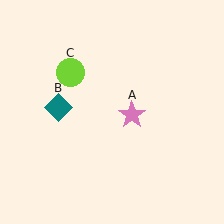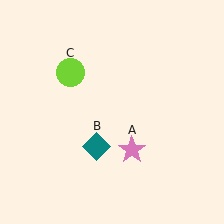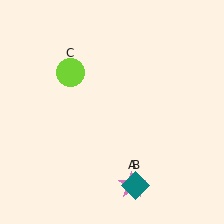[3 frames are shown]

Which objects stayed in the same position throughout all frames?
Lime circle (object C) remained stationary.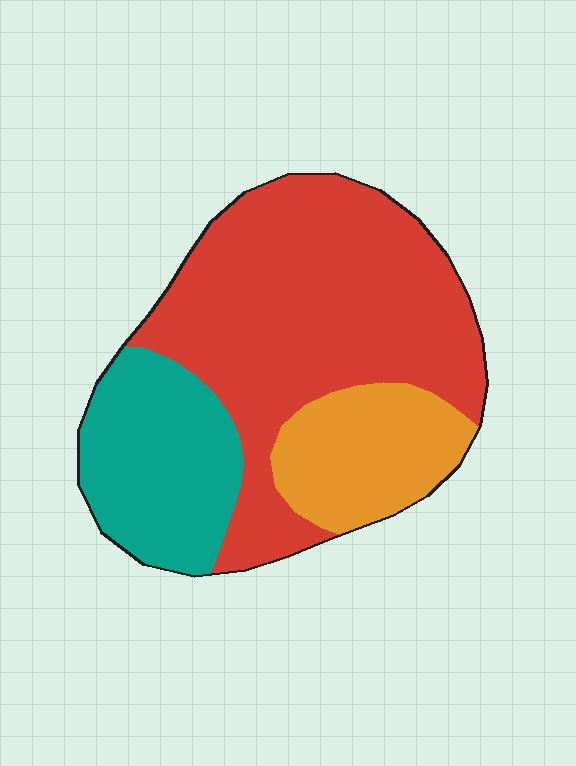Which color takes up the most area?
Red, at roughly 55%.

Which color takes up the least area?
Orange, at roughly 20%.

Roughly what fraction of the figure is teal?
Teal covers roughly 25% of the figure.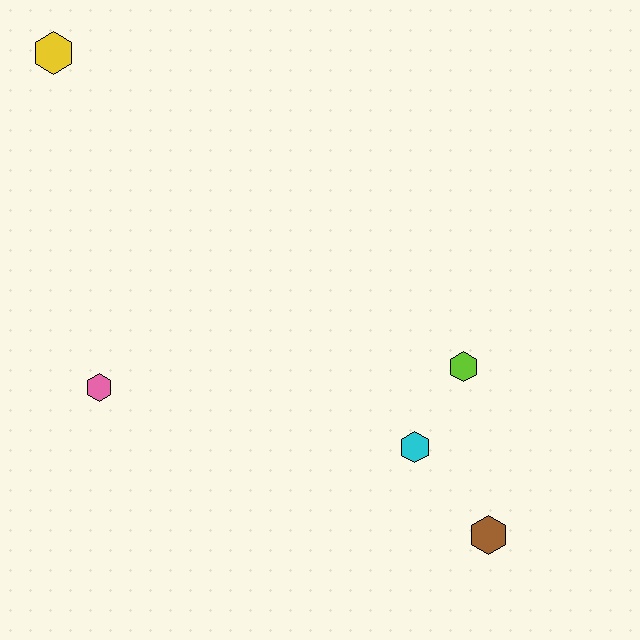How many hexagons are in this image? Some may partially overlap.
There are 5 hexagons.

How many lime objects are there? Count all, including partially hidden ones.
There is 1 lime object.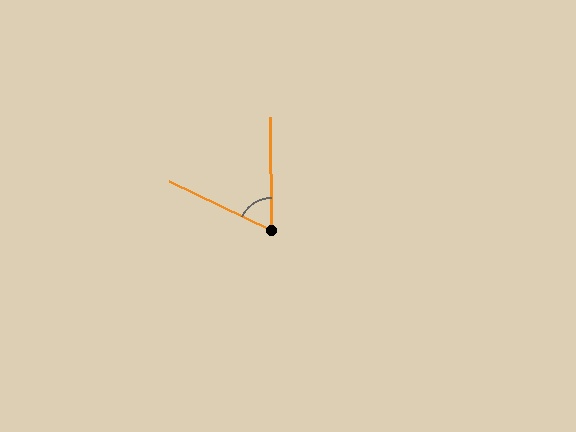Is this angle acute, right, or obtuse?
It is acute.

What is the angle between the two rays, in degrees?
Approximately 64 degrees.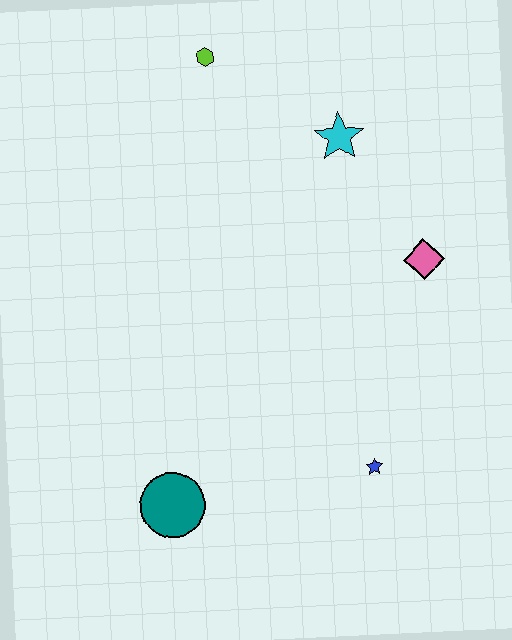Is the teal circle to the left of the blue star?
Yes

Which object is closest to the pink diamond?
The cyan star is closest to the pink diamond.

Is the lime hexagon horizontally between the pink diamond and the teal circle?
Yes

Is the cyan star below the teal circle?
No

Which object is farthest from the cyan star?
The teal circle is farthest from the cyan star.